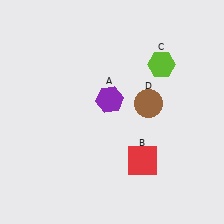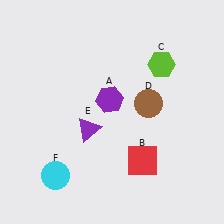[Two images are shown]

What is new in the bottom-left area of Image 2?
A cyan circle (F) was added in the bottom-left area of Image 2.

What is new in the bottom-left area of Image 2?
A purple triangle (E) was added in the bottom-left area of Image 2.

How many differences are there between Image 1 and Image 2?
There are 2 differences between the two images.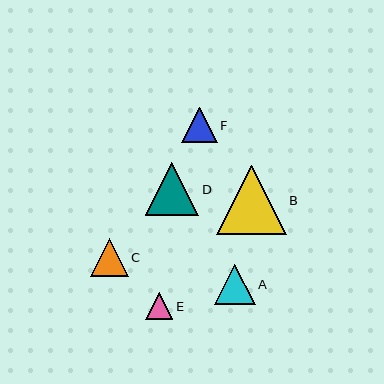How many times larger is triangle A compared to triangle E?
Triangle A is approximately 1.5 times the size of triangle E.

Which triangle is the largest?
Triangle B is the largest with a size of approximately 69 pixels.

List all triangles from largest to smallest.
From largest to smallest: B, D, A, C, F, E.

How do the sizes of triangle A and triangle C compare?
Triangle A and triangle C are approximately the same size.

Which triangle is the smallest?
Triangle E is the smallest with a size of approximately 27 pixels.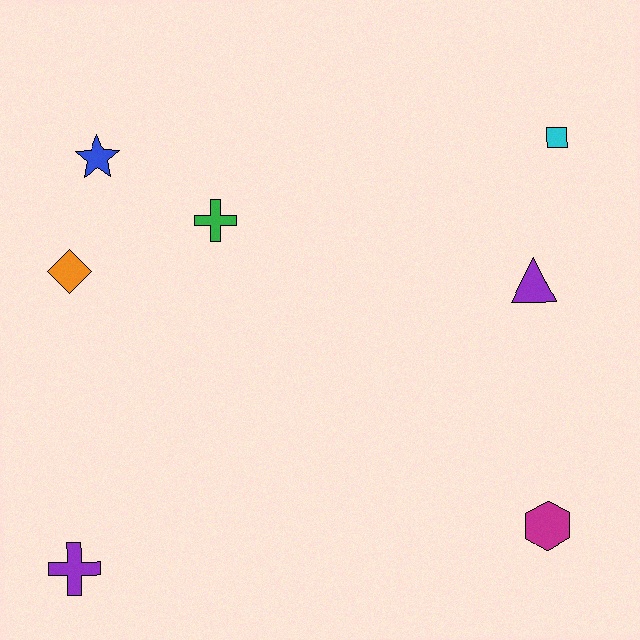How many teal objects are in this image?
There are no teal objects.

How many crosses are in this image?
There are 2 crosses.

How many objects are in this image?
There are 7 objects.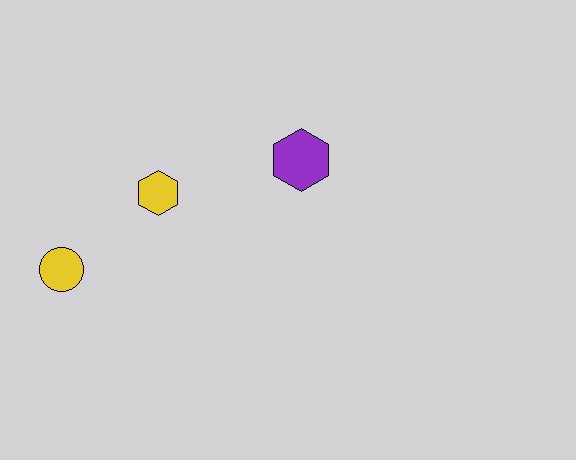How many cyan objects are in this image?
There are no cyan objects.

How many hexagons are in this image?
There are 2 hexagons.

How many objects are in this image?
There are 3 objects.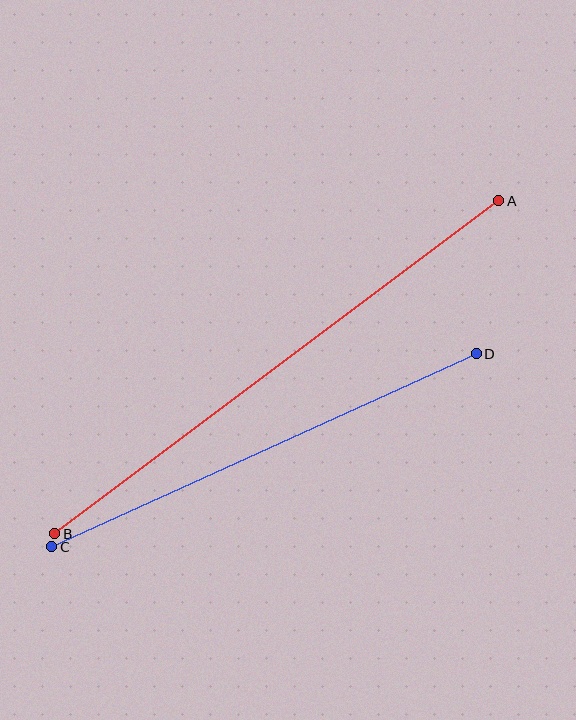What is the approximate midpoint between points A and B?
The midpoint is at approximately (277, 367) pixels.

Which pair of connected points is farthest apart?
Points A and B are farthest apart.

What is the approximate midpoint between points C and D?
The midpoint is at approximately (264, 450) pixels.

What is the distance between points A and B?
The distance is approximately 555 pixels.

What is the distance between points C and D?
The distance is approximately 466 pixels.